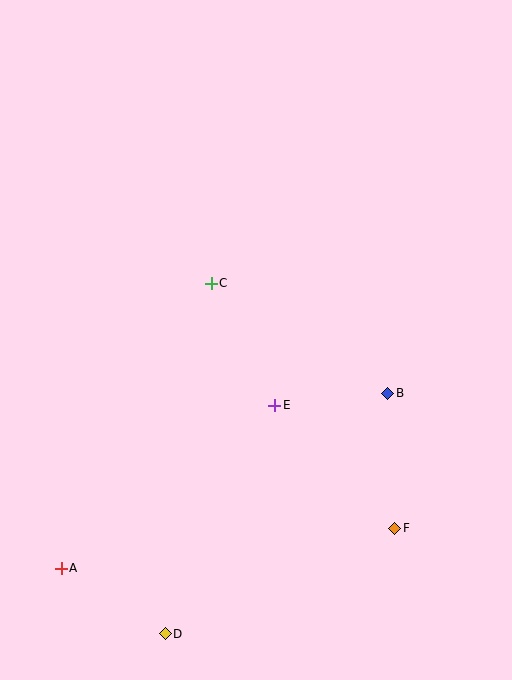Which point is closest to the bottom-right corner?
Point F is closest to the bottom-right corner.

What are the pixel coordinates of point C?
Point C is at (211, 283).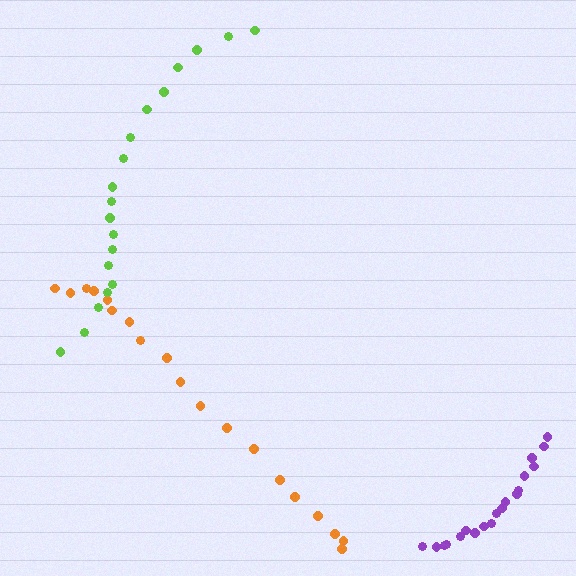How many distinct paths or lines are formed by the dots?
There are 3 distinct paths.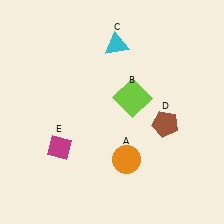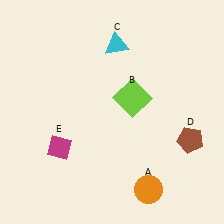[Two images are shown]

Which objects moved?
The objects that moved are: the orange circle (A), the brown pentagon (D).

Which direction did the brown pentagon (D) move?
The brown pentagon (D) moved right.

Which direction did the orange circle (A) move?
The orange circle (A) moved down.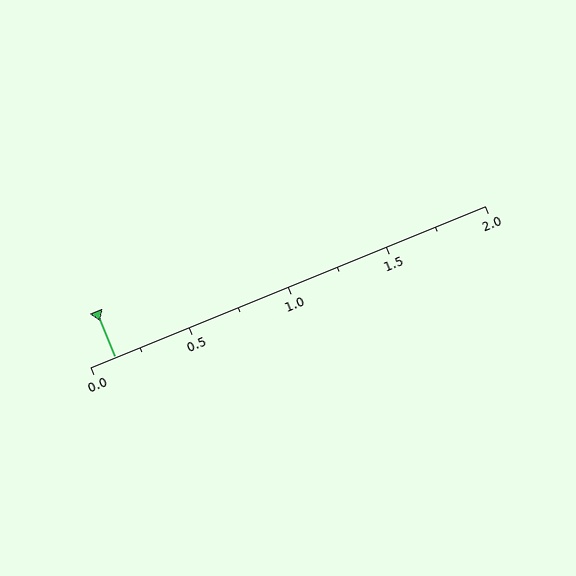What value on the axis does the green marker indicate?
The marker indicates approximately 0.12.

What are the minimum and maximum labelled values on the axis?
The axis runs from 0.0 to 2.0.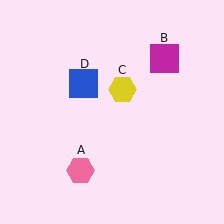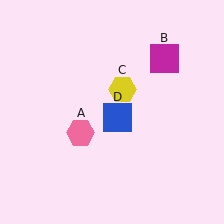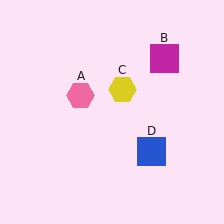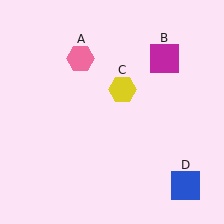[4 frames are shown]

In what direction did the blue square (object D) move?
The blue square (object D) moved down and to the right.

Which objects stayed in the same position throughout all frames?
Magenta square (object B) and yellow hexagon (object C) remained stationary.